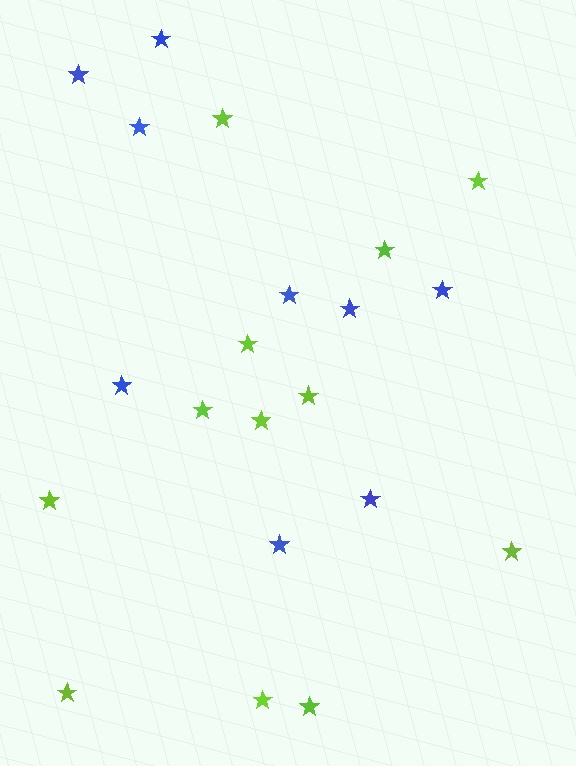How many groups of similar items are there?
There are 2 groups: one group of blue stars (9) and one group of lime stars (12).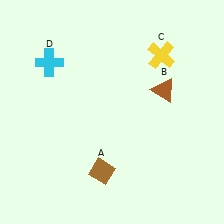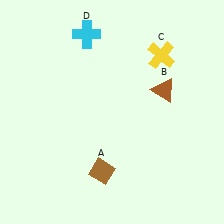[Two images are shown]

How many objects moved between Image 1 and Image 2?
1 object moved between the two images.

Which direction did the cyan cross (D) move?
The cyan cross (D) moved right.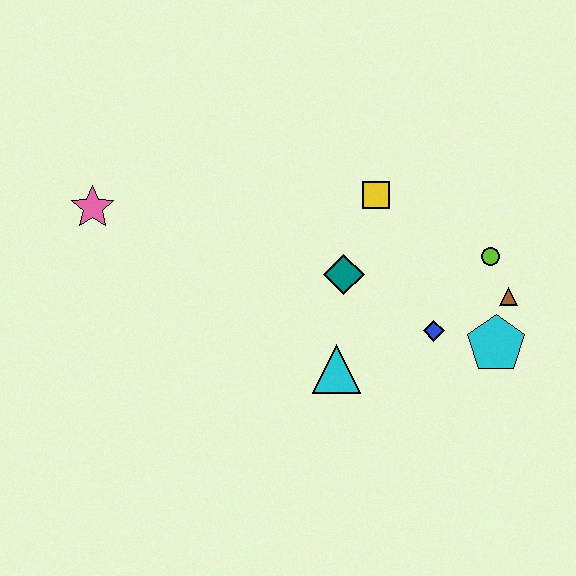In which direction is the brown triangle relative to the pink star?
The brown triangle is to the right of the pink star.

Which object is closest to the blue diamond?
The cyan pentagon is closest to the blue diamond.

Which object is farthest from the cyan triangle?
The pink star is farthest from the cyan triangle.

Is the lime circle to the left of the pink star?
No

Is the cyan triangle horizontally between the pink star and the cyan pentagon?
Yes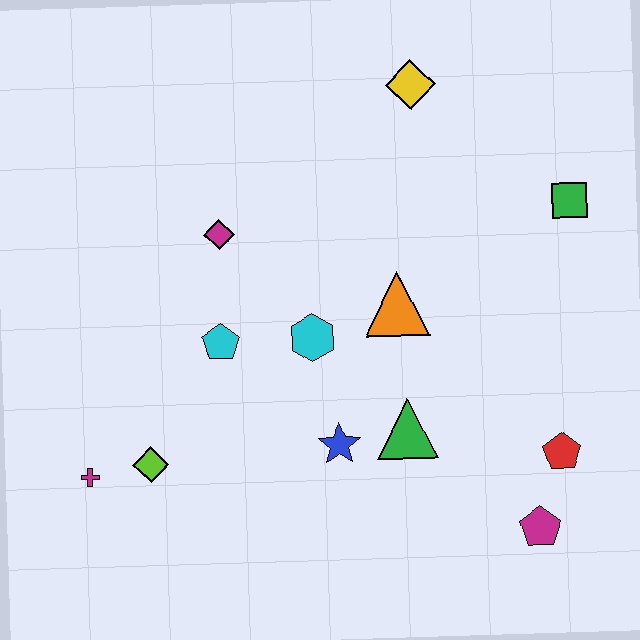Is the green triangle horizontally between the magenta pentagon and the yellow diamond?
No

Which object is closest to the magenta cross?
The lime diamond is closest to the magenta cross.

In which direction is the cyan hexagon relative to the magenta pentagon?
The cyan hexagon is to the left of the magenta pentagon.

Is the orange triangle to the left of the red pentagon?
Yes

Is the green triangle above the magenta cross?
Yes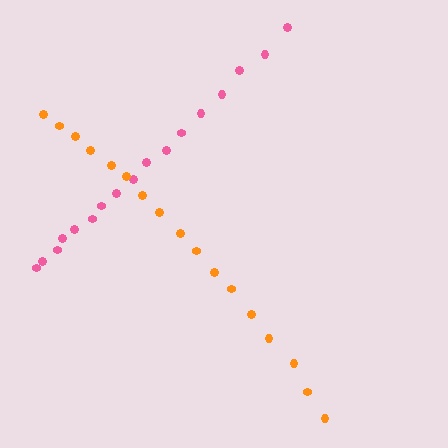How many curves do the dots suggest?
There are 2 distinct paths.